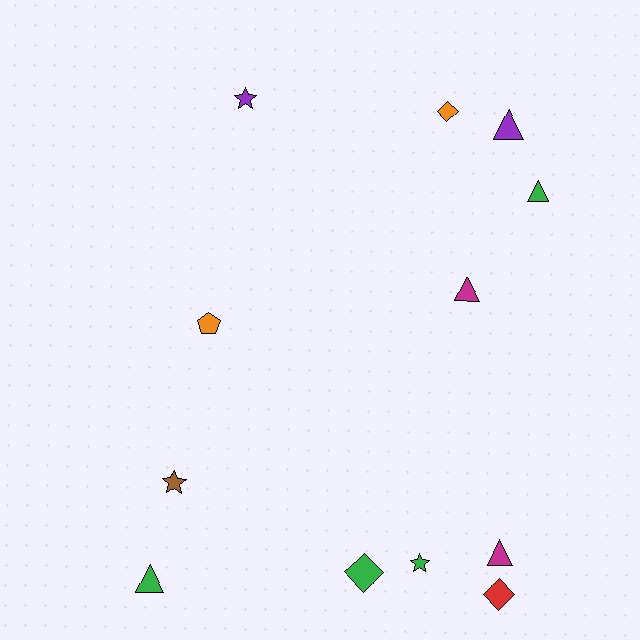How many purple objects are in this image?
There are 2 purple objects.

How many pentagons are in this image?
There is 1 pentagon.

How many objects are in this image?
There are 12 objects.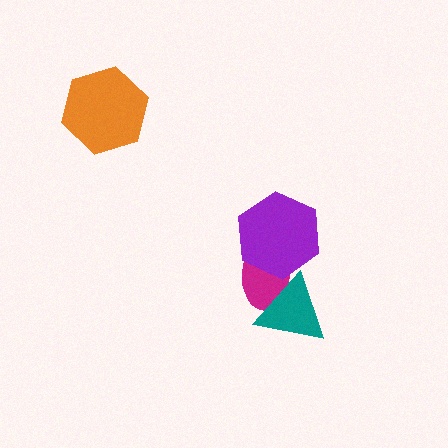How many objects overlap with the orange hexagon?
0 objects overlap with the orange hexagon.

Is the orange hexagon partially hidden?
No, no other shape covers it.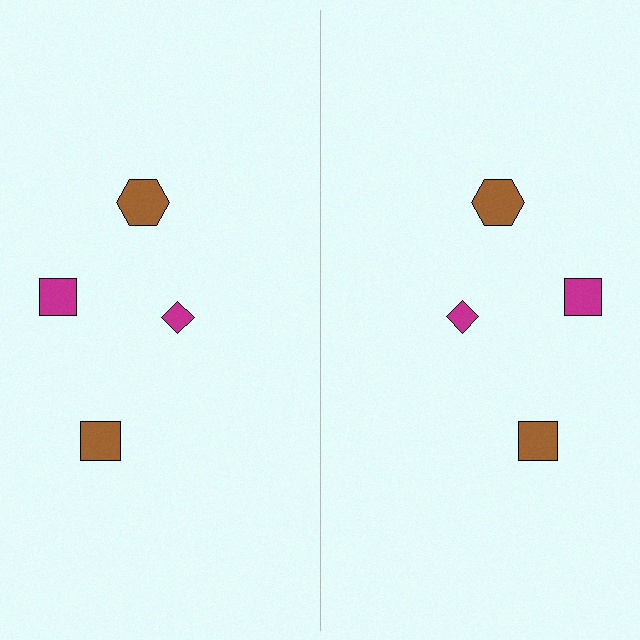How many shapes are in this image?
There are 8 shapes in this image.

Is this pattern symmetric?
Yes, this pattern has bilateral (reflection) symmetry.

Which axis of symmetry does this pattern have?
The pattern has a vertical axis of symmetry running through the center of the image.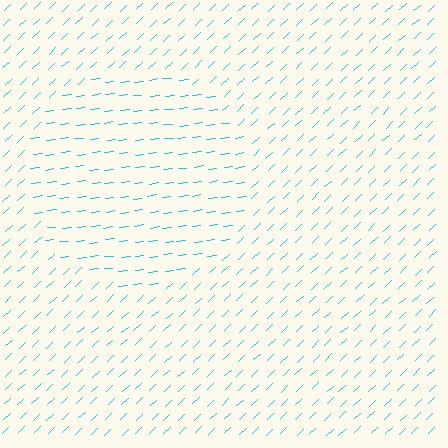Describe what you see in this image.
The image is filled with small cyan line segments. A circle region in the image has lines oriented differently from the surrounding lines, creating a visible texture boundary.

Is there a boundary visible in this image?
Yes, there is a texture boundary formed by a change in line orientation.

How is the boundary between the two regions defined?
The boundary is defined purely by a change in line orientation (approximately 37 degrees difference). All lines are the same color and thickness.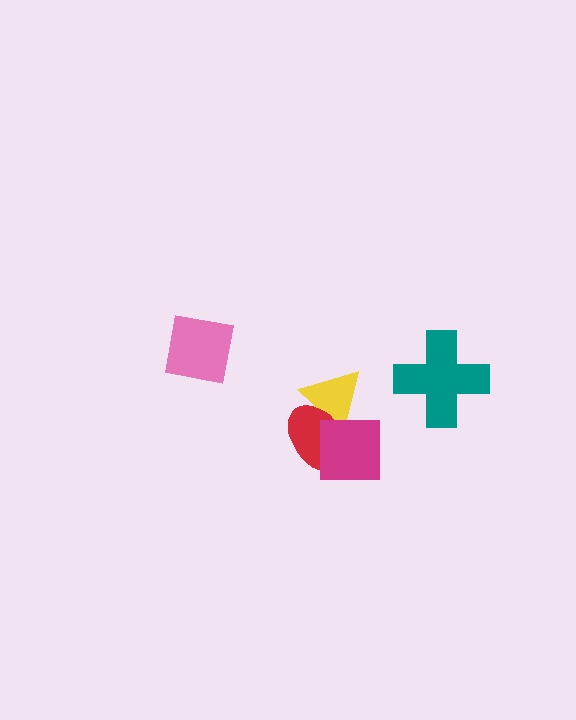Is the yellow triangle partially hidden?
Yes, it is partially covered by another shape.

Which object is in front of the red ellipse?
The magenta square is in front of the red ellipse.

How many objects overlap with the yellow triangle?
2 objects overlap with the yellow triangle.